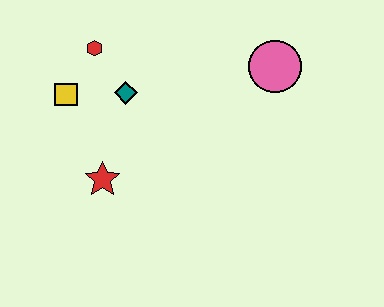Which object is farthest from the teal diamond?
The pink circle is farthest from the teal diamond.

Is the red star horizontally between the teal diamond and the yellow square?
Yes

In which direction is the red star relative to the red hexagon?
The red star is below the red hexagon.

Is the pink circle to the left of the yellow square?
No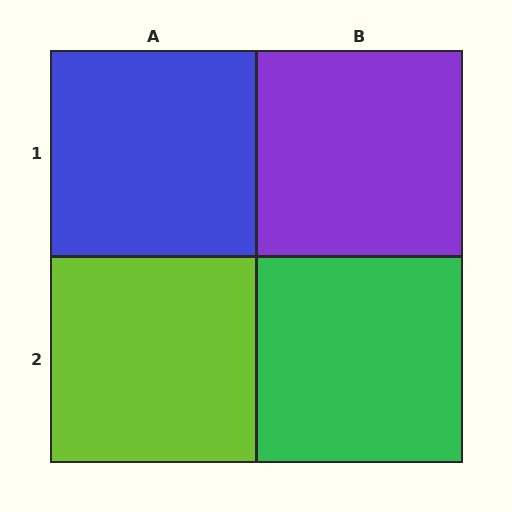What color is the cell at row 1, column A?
Blue.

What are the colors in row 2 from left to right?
Lime, green.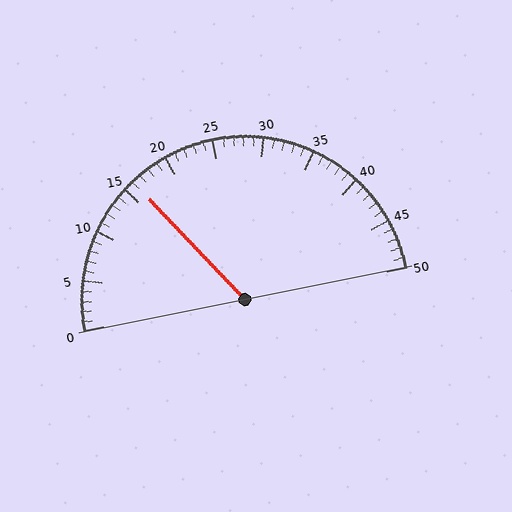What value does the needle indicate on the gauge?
The needle indicates approximately 16.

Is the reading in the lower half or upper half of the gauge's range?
The reading is in the lower half of the range (0 to 50).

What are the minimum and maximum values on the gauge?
The gauge ranges from 0 to 50.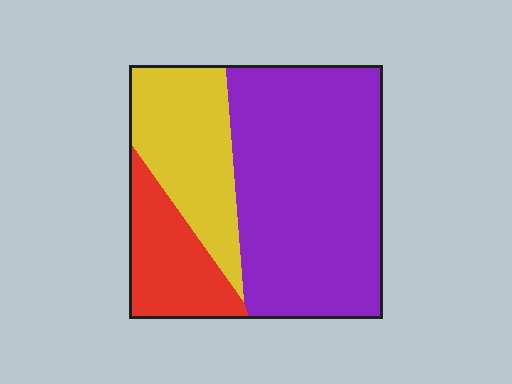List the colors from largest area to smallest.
From largest to smallest: purple, yellow, red.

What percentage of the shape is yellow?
Yellow takes up about one quarter (1/4) of the shape.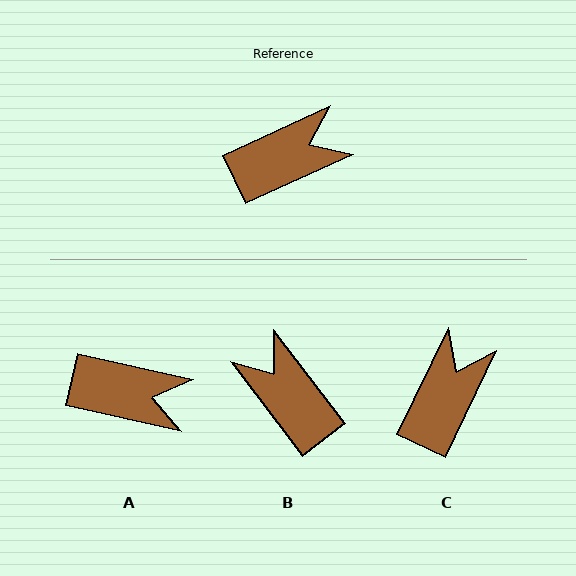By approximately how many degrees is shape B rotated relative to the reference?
Approximately 103 degrees counter-clockwise.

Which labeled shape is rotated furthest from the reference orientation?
B, about 103 degrees away.